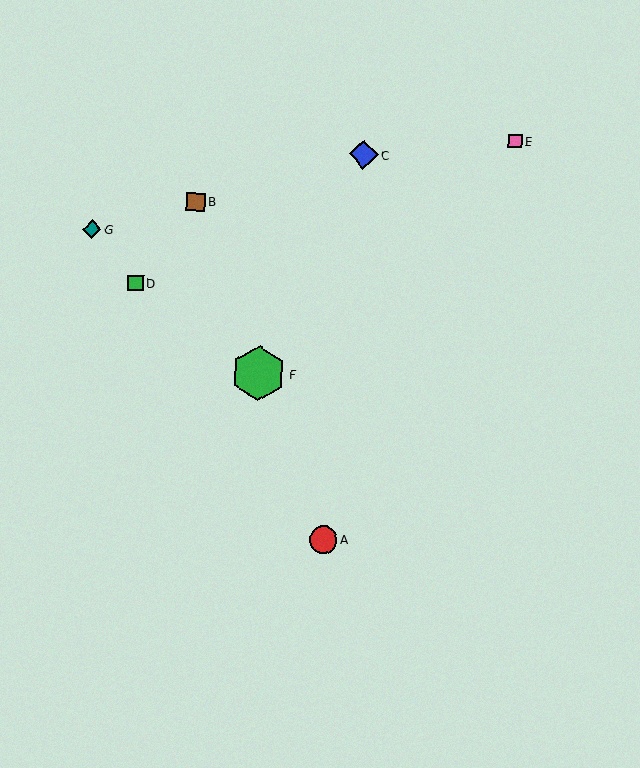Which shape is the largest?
The green hexagon (labeled F) is the largest.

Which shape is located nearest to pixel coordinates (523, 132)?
The pink square (labeled E) at (515, 141) is nearest to that location.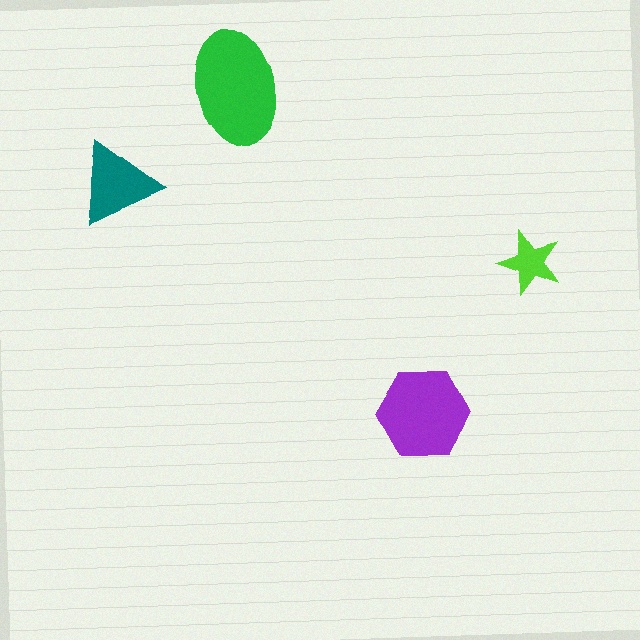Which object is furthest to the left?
The teal triangle is leftmost.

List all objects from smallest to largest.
The lime star, the teal triangle, the purple hexagon, the green ellipse.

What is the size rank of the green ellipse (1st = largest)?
1st.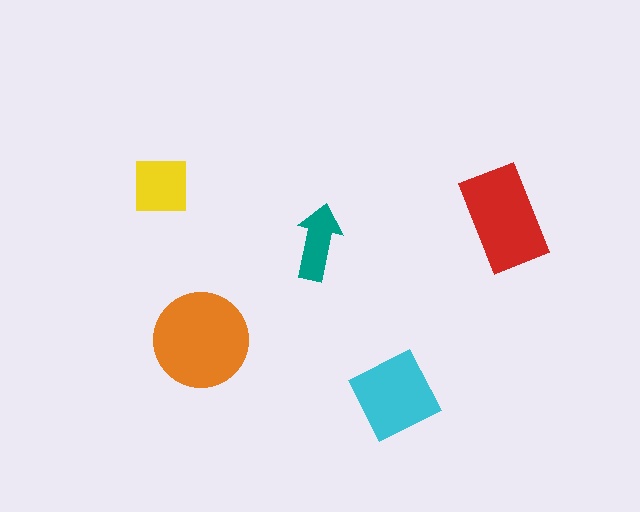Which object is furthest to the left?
The yellow square is leftmost.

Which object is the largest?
The orange circle.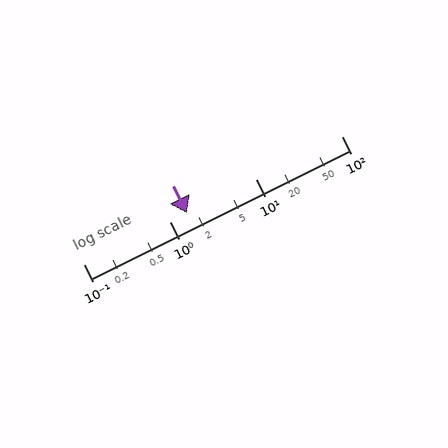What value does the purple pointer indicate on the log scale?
The pointer indicates approximately 1.6.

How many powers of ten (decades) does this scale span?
The scale spans 3 decades, from 0.1 to 100.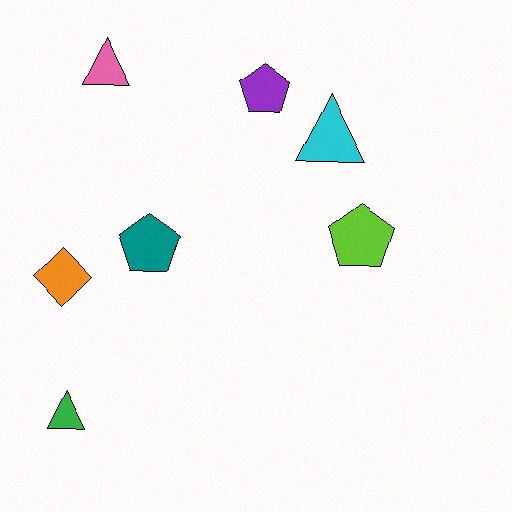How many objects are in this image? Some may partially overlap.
There are 7 objects.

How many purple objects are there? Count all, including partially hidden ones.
There is 1 purple object.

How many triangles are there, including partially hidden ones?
There are 3 triangles.